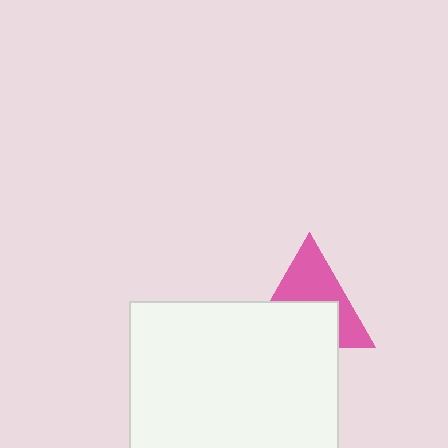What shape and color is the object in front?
The object in front is a white rectangle.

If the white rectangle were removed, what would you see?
You would see the complete pink triangle.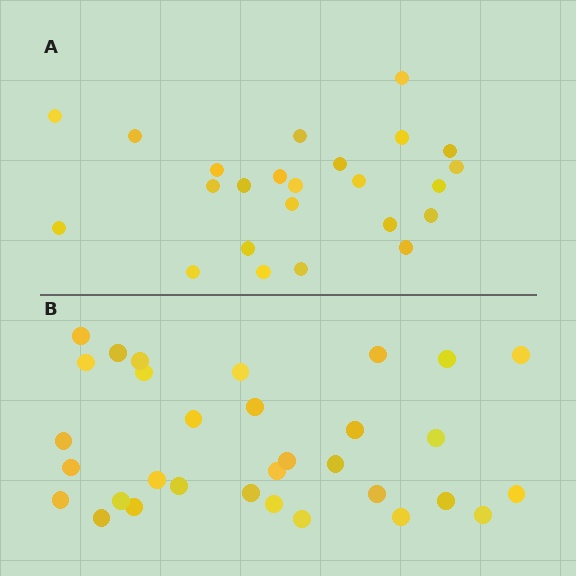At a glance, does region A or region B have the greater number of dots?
Region B (the bottom region) has more dots.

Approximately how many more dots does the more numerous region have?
Region B has roughly 8 or so more dots than region A.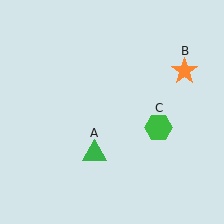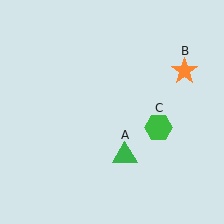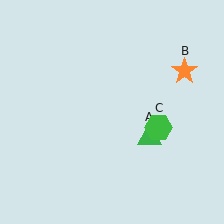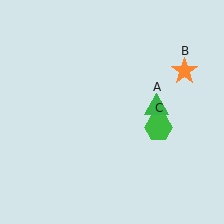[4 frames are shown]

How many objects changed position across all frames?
1 object changed position: green triangle (object A).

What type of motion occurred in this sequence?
The green triangle (object A) rotated counterclockwise around the center of the scene.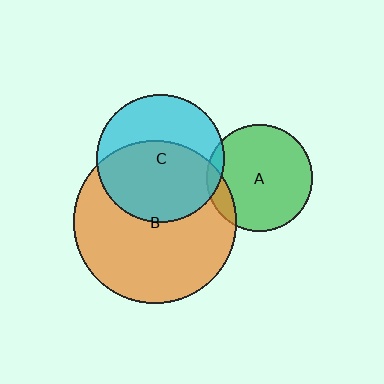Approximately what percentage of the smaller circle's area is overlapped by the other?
Approximately 10%.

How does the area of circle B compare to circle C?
Approximately 1.6 times.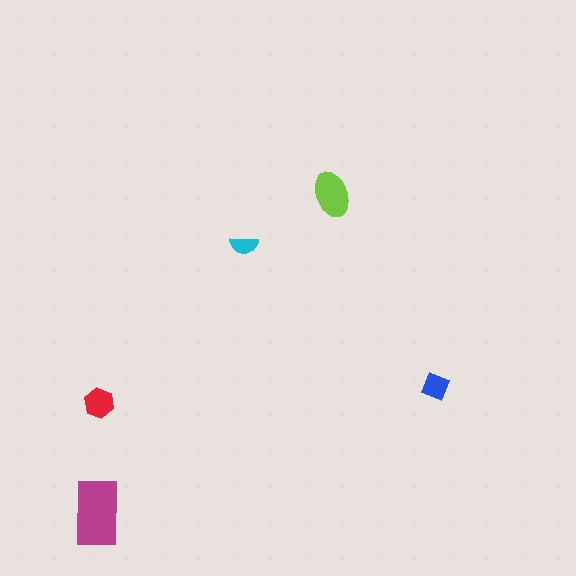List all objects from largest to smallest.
The magenta rectangle, the lime ellipse, the red hexagon, the blue diamond, the cyan semicircle.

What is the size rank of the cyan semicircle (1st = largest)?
5th.